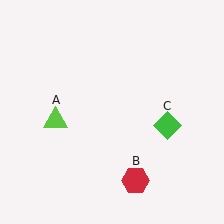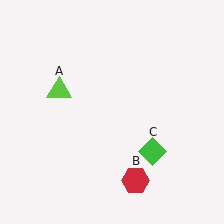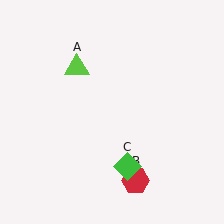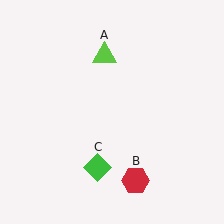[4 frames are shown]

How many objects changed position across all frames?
2 objects changed position: lime triangle (object A), green diamond (object C).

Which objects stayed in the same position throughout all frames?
Red hexagon (object B) remained stationary.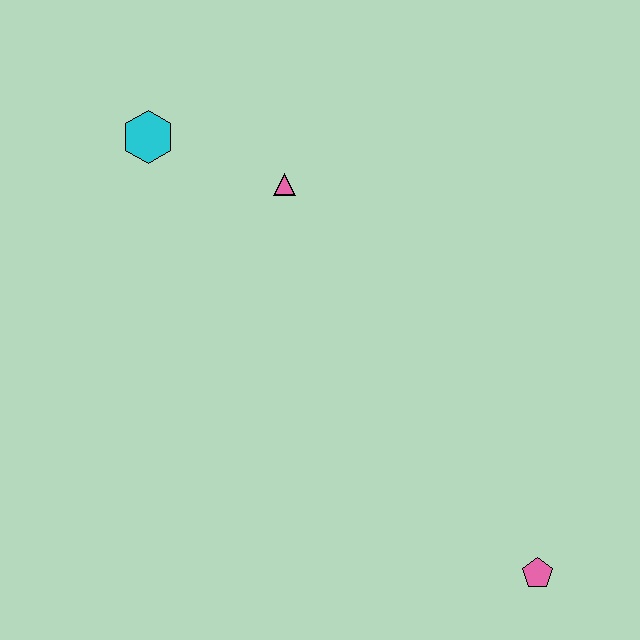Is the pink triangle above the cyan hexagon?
No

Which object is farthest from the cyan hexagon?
The pink pentagon is farthest from the cyan hexagon.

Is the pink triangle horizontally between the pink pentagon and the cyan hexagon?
Yes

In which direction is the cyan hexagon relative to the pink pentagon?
The cyan hexagon is above the pink pentagon.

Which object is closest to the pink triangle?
The cyan hexagon is closest to the pink triangle.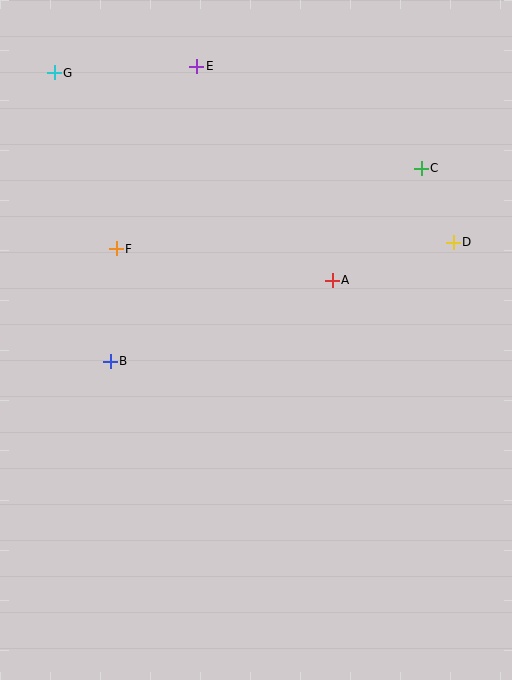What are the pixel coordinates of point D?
Point D is at (453, 242).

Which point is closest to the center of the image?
Point A at (332, 280) is closest to the center.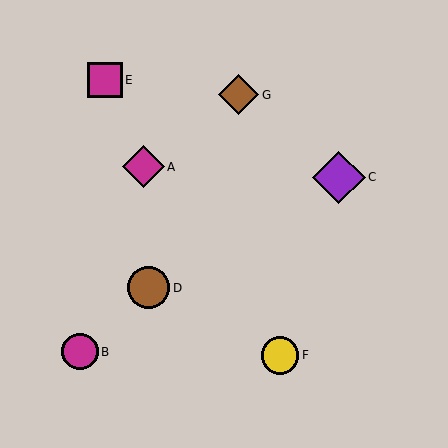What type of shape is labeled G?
Shape G is a brown diamond.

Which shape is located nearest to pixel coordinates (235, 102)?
The brown diamond (labeled G) at (238, 95) is nearest to that location.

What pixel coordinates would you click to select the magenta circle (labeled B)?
Click at (80, 352) to select the magenta circle B.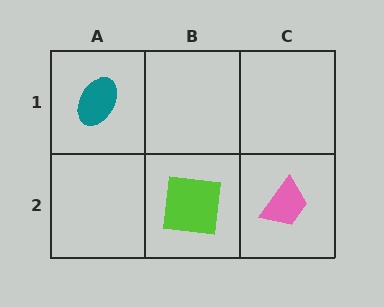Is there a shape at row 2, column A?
No, that cell is empty.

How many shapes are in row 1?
1 shape.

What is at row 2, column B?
A lime square.